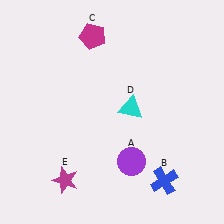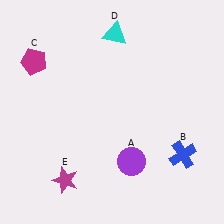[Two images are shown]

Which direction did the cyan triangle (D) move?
The cyan triangle (D) moved up.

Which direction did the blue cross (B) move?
The blue cross (B) moved up.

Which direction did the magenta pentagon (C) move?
The magenta pentagon (C) moved left.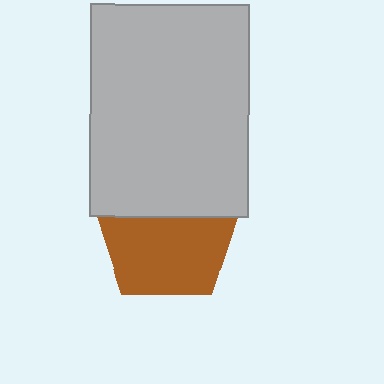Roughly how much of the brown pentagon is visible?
About half of it is visible (roughly 63%).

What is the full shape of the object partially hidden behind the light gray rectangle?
The partially hidden object is a brown pentagon.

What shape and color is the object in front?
The object in front is a light gray rectangle.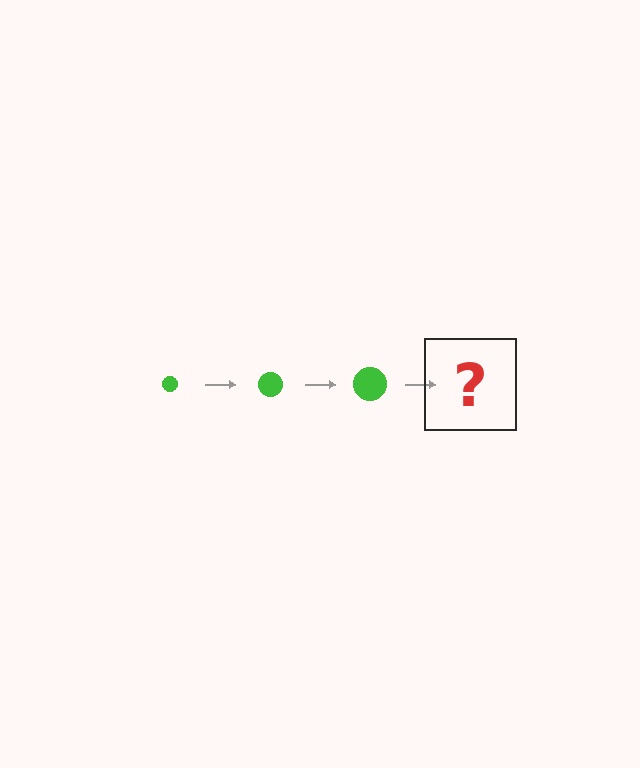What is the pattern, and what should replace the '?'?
The pattern is that the circle gets progressively larger each step. The '?' should be a green circle, larger than the previous one.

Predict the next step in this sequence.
The next step is a green circle, larger than the previous one.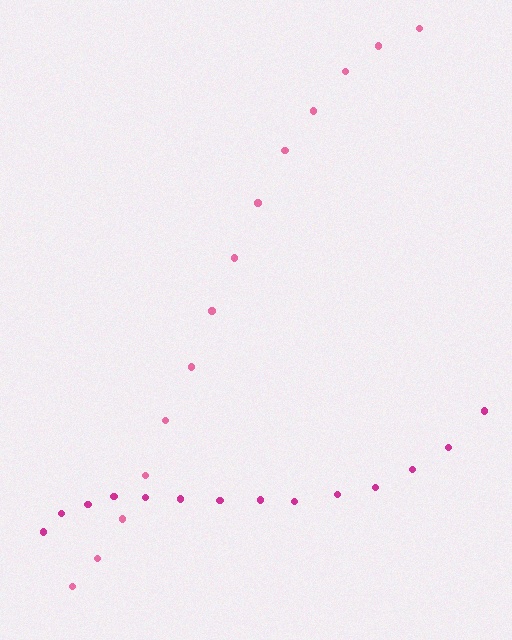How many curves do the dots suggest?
There are 2 distinct paths.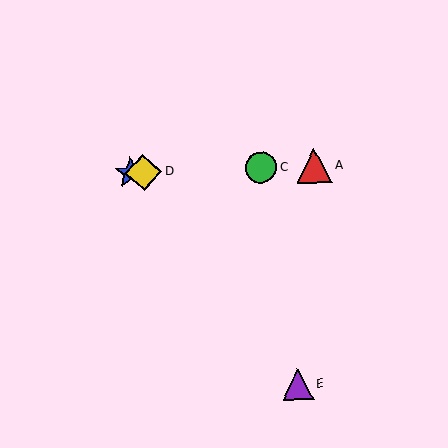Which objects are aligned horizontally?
Objects A, B, C, D are aligned horizontally.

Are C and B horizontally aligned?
Yes, both are at y≈168.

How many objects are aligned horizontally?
4 objects (A, B, C, D) are aligned horizontally.